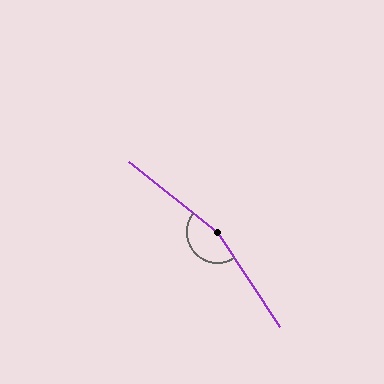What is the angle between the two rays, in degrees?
Approximately 161 degrees.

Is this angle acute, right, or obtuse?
It is obtuse.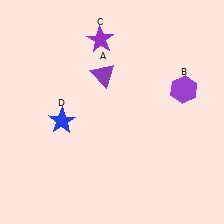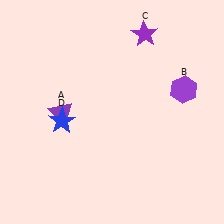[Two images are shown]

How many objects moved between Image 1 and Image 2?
2 objects moved between the two images.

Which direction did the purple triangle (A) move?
The purple triangle (A) moved left.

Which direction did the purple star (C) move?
The purple star (C) moved right.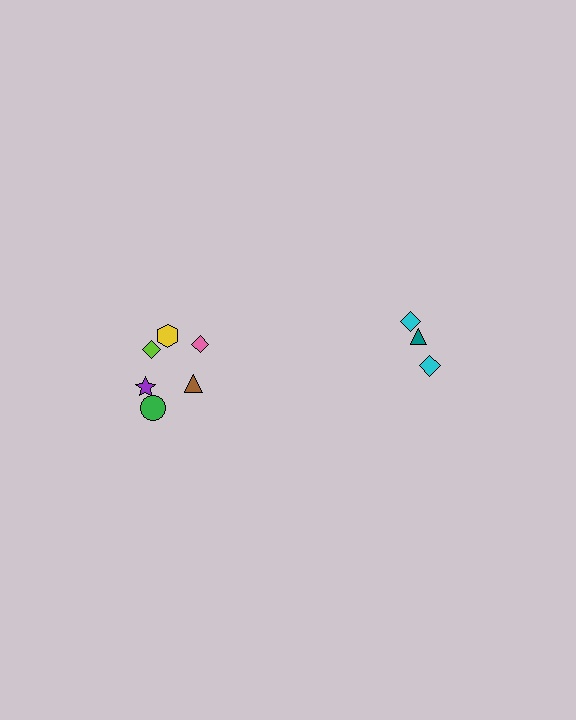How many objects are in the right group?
There are 3 objects.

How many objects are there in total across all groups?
There are 9 objects.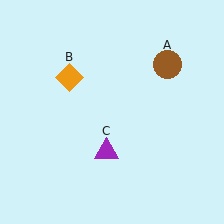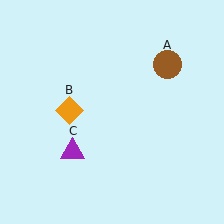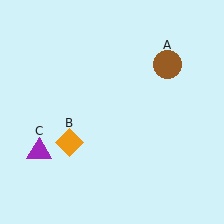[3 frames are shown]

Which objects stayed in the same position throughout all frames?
Brown circle (object A) remained stationary.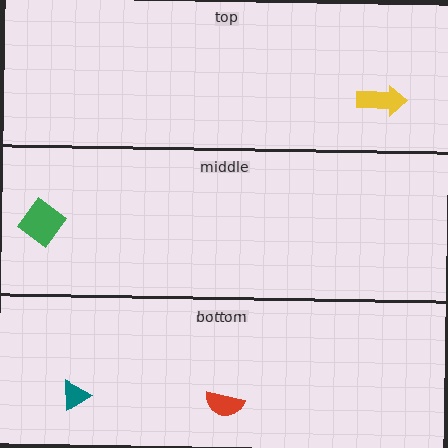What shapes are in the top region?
The yellow arrow.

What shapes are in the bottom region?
The teal triangle, the red semicircle.